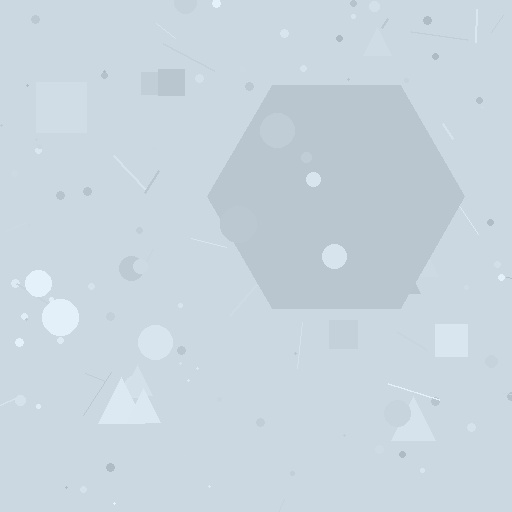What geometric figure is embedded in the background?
A hexagon is embedded in the background.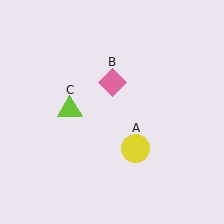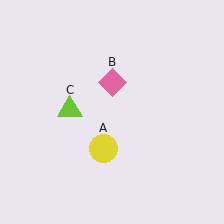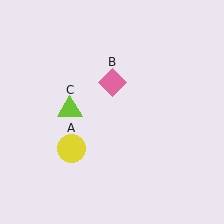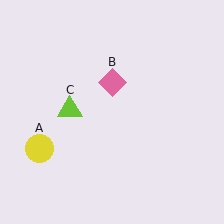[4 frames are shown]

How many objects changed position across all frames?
1 object changed position: yellow circle (object A).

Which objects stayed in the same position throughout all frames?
Pink diamond (object B) and lime triangle (object C) remained stationary.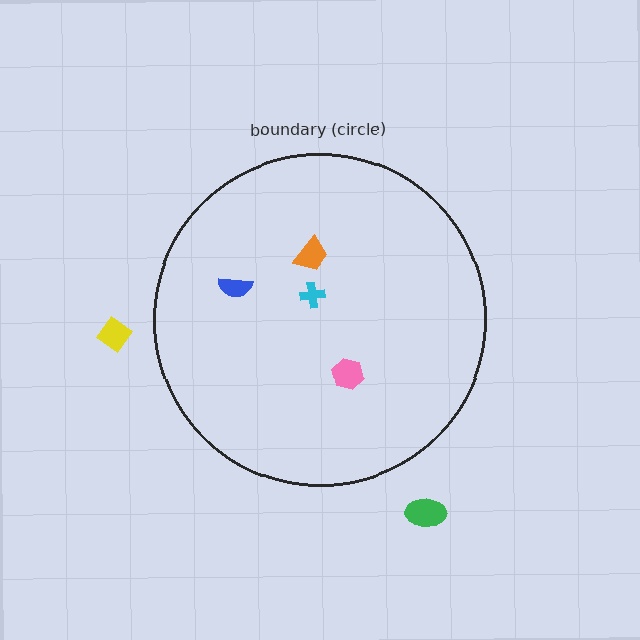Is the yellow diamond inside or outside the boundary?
Outside.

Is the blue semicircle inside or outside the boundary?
Inside.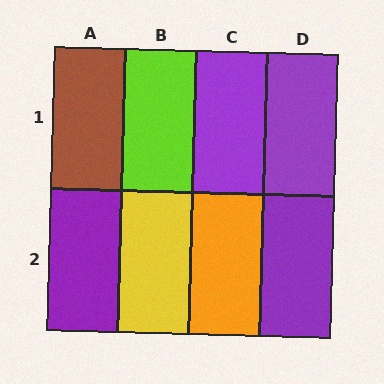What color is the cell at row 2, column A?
Purple.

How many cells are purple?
4 cells are purple.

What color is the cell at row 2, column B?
Yellow.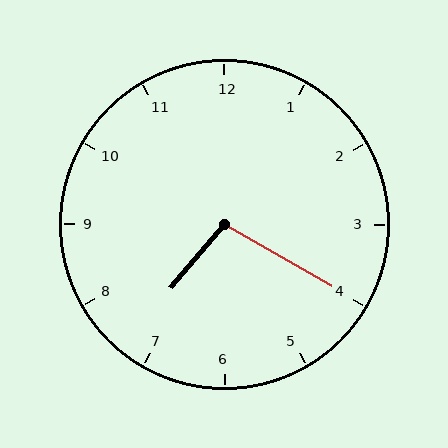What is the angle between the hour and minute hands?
Approximately 100 degrees.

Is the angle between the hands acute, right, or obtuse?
It is obtuse.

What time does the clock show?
7:20.